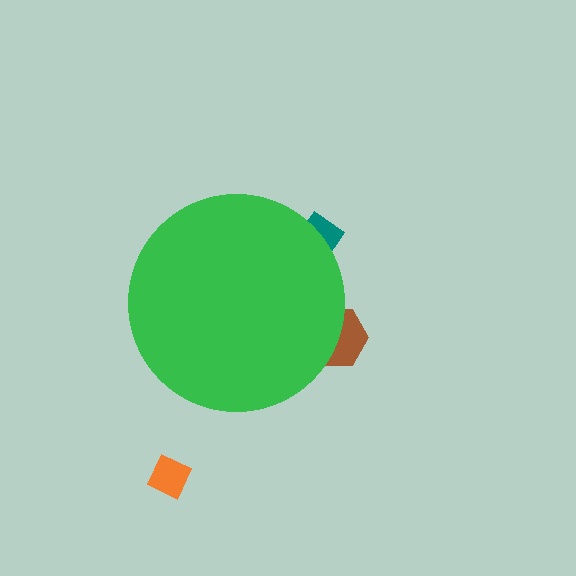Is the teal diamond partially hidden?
Yes, the teal diamond is partially hidden behind the green circle.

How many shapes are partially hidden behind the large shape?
2 shapes are partially hidden.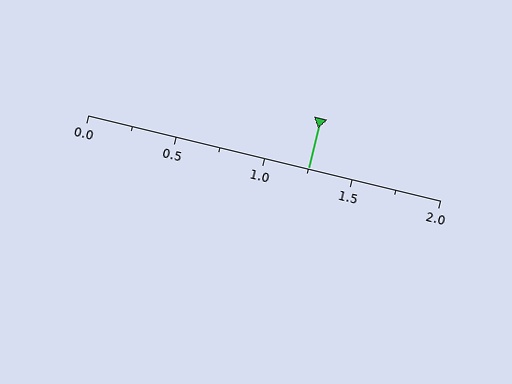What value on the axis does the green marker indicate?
The marker indicates approximately 1.25.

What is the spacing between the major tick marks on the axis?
The major ticks are spaced 0.5 apart.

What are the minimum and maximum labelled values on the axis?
The axis runs from 0.0 to 2.0.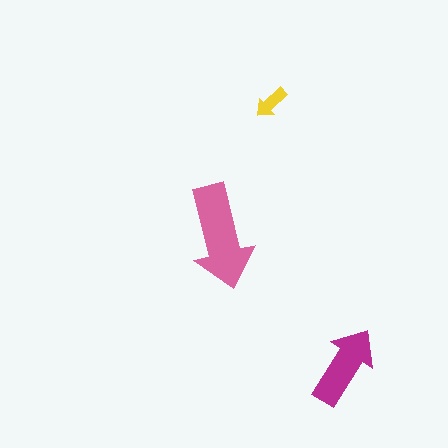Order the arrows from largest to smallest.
the pink one, the magenta one, the yellow one.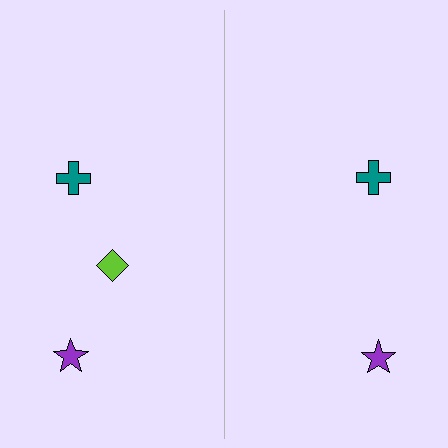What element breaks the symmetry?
A lime diamond is missing from the right side.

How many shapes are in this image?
There are 5 shapes in this image.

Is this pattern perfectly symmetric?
No, the pattern is not perfectly symmetric. A lime diamond is missing from the right side.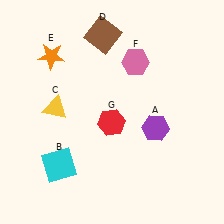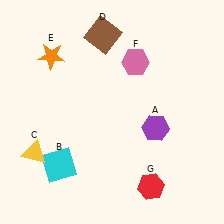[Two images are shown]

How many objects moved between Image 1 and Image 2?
2 objects moved between the two images.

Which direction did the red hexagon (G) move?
The red hexagon (G) moved down.